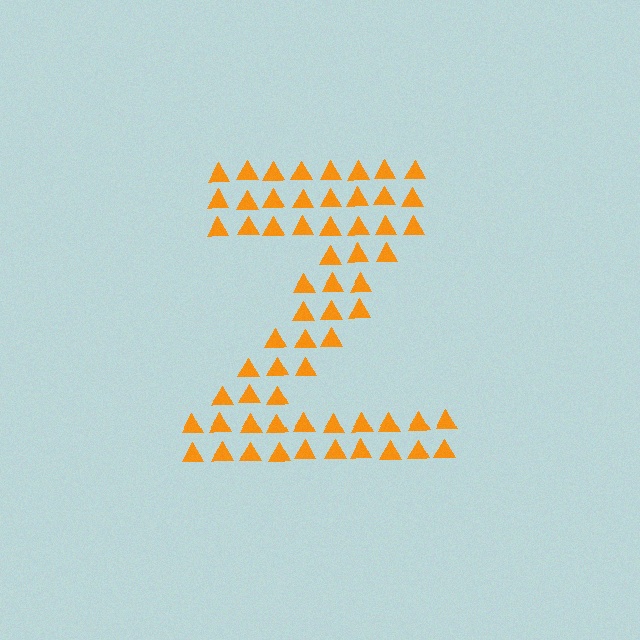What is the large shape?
The large shape is the letter Z.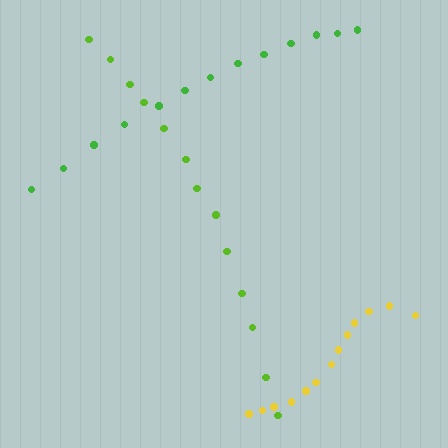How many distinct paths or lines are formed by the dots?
There are 3 distinct paths.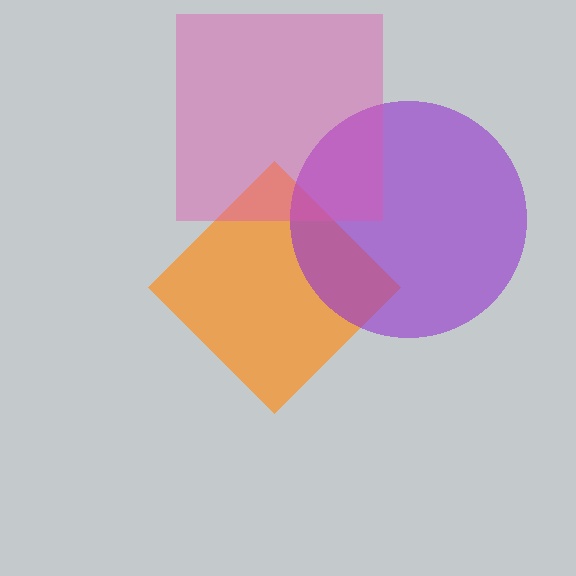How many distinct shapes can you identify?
There are 3 distinct shapes: an orange diamond, a purple circle, a pink square.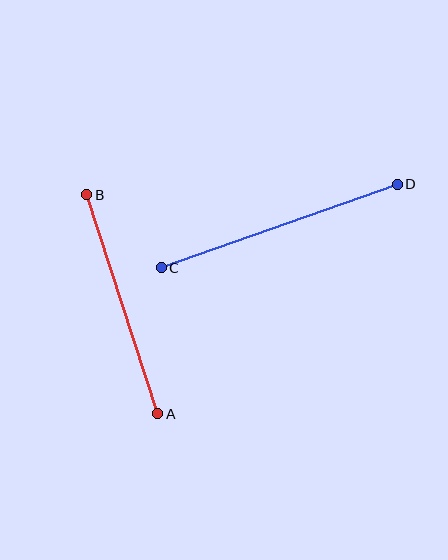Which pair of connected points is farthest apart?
Points C and D are farthest apart.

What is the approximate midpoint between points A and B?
The midpoint is at approximately (122, 304) pixels.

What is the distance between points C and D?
The distance is approximately 250 pixels.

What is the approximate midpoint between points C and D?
The midpoint is at approximately (279, 226) pixels.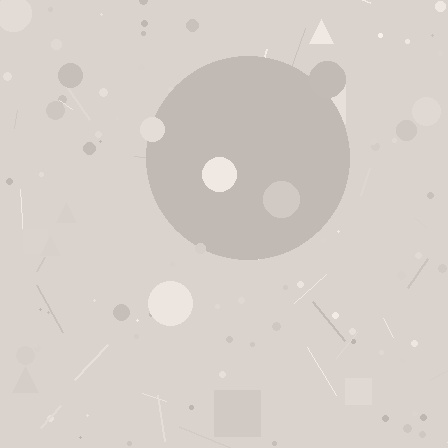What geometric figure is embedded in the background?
A circle is embedded in the background.